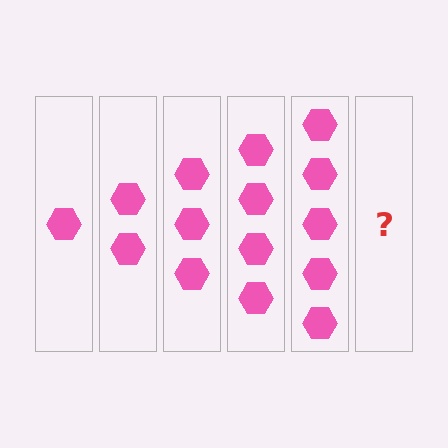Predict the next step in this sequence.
The next step is 6 hexagons.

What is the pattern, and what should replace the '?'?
The pattern is that each step adds one more hexagon. The '?' should be 6 hexagons.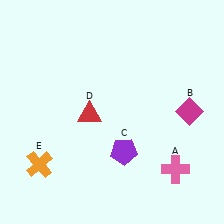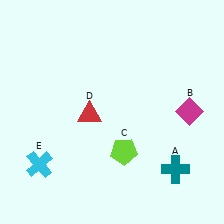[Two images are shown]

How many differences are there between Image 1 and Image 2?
There are 3 differences between the two images.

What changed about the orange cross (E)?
In Image 1, E is orange. In Image 2, it changed to cyan.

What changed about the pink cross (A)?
In Image 1, A is pink. In Image 2, it changed to teal.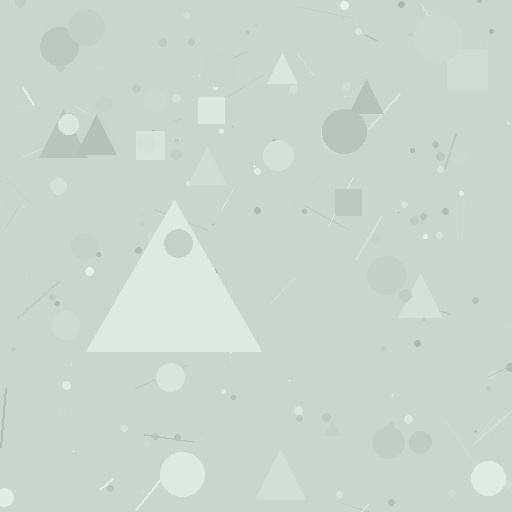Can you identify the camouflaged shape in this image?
The camouflaged shape is a triangle.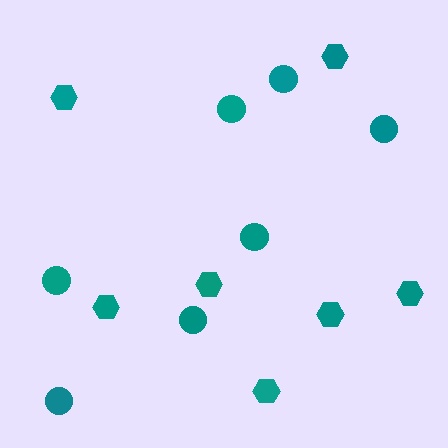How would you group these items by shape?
There are 2 groups: one group of circles (7) and one group of hexagons (7).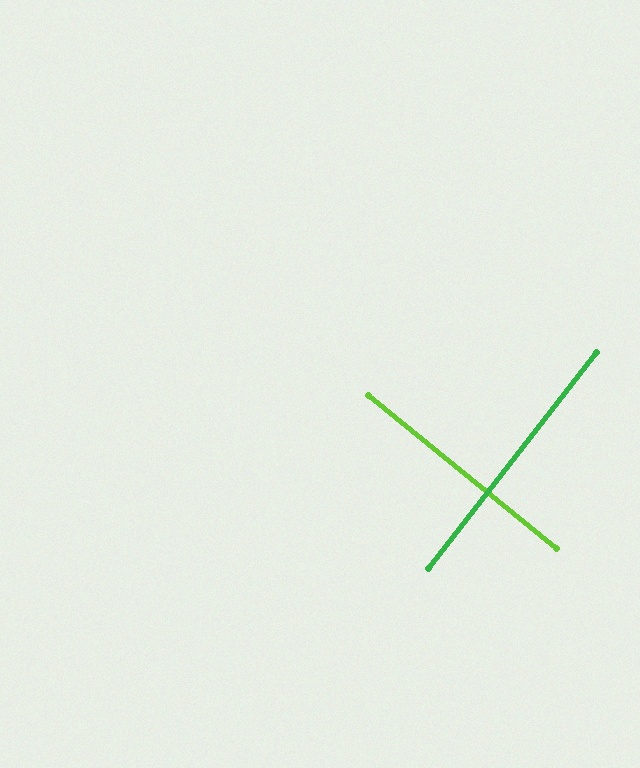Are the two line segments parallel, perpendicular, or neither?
Perpendicular — they meet at approximately 89°.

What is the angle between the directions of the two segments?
Approximately 89 degrees.